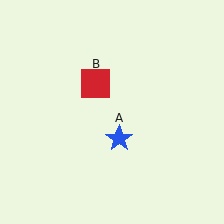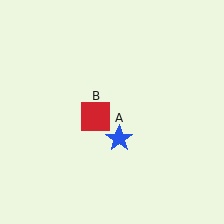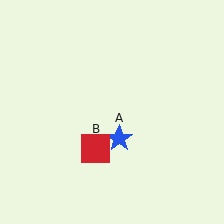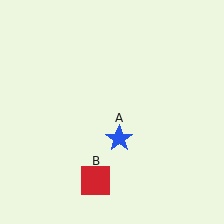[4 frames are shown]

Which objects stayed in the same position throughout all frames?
Blue star (object A) remained stationary.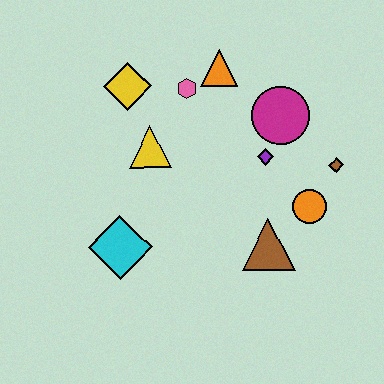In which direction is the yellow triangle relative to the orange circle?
The yellow triangle is to the left of the orange circle.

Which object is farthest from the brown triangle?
The yellow diamond is farthest from the brown triangle.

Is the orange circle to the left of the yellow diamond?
No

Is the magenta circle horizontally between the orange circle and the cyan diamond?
Yes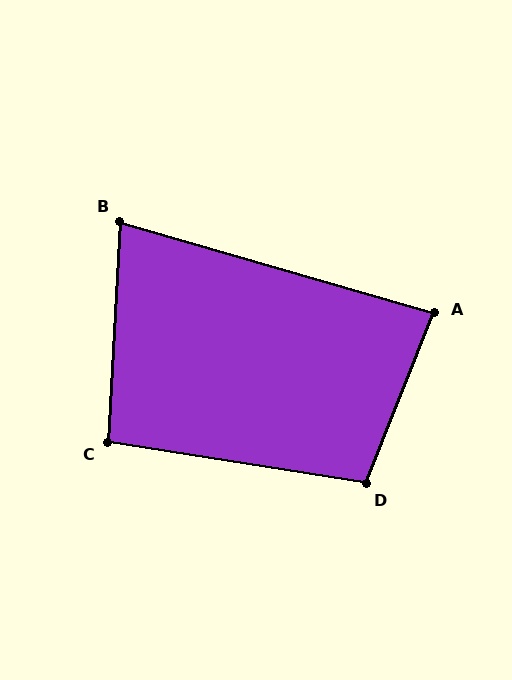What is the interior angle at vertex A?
Approximately 84 degrees (acute).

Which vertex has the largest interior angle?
D, at approximately 103 degrees.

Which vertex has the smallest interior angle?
B, at approximately 77 degrees.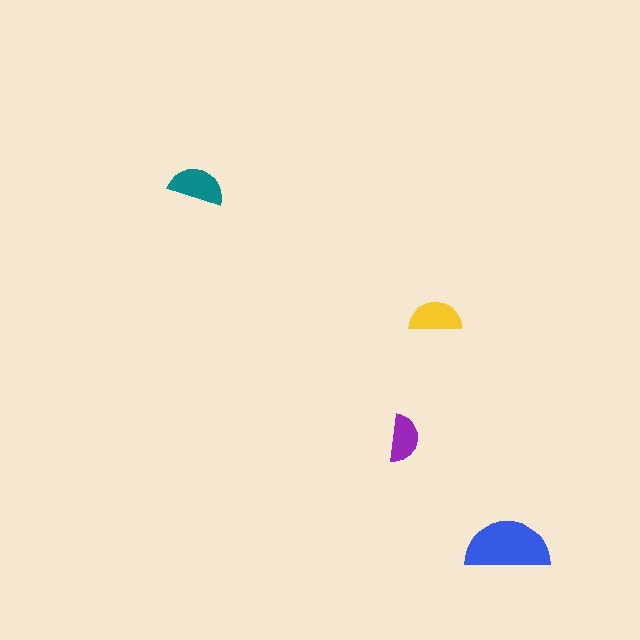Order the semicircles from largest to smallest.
the blue one, the teal one, the yellow one, the purple one.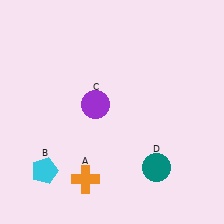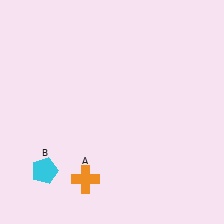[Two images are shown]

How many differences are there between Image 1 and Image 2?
There are 2 differences between the two images.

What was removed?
The teal circle (D), the purple circle (C) were removed in Image 2.